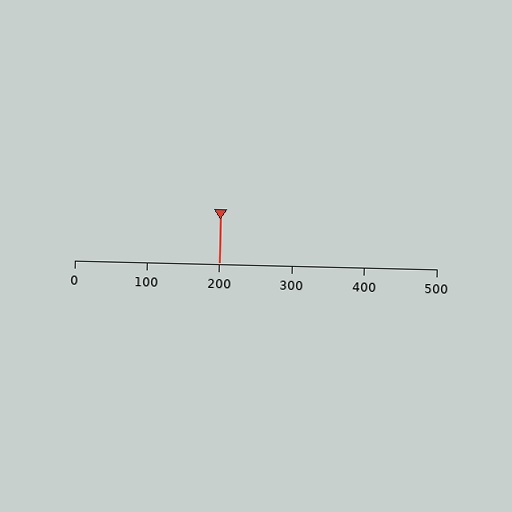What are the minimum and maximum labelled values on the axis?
The axis runs from 0 to 500.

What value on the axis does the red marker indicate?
The marker indicates approximately 200.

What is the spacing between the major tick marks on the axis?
The major ticks are spaced 100 apart.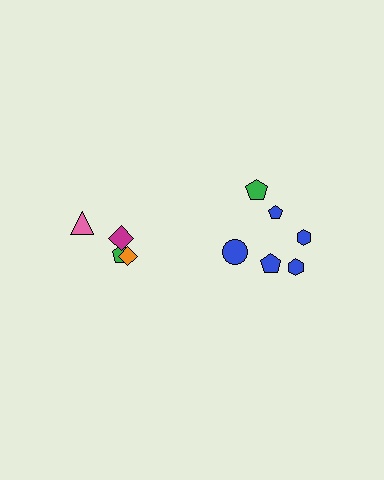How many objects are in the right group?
There are 6 objects.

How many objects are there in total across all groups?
There are 10 objects.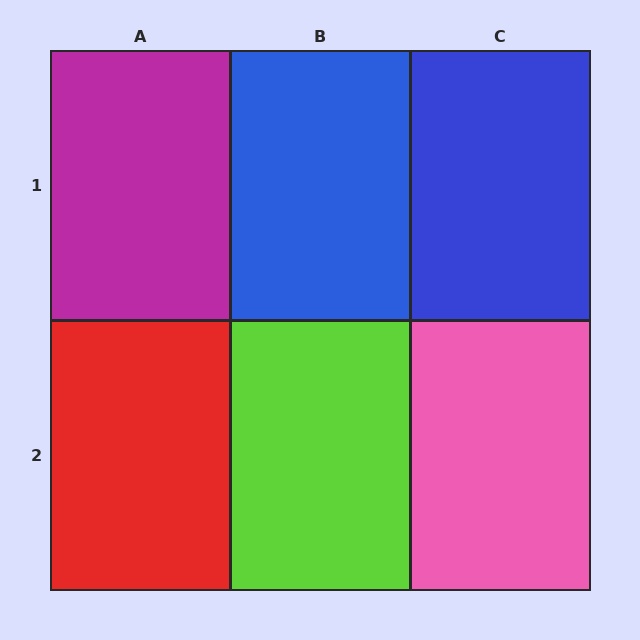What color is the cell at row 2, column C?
Pink.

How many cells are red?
1 cell is red.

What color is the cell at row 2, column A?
Red.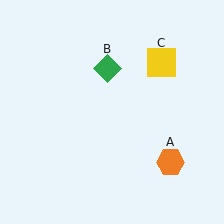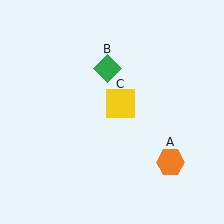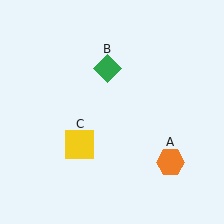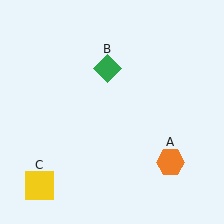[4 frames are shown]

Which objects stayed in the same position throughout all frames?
Orange hexagon (object A) and green diamond (object B) remained stationary.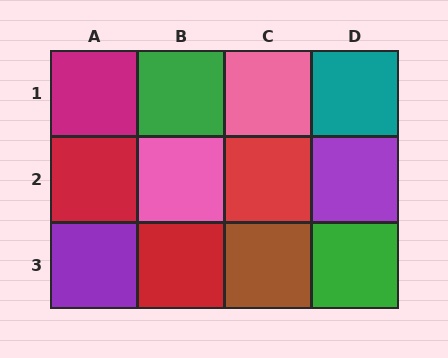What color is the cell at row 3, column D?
Green.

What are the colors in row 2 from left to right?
Red, pink, red, purple.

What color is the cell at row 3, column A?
Purple.